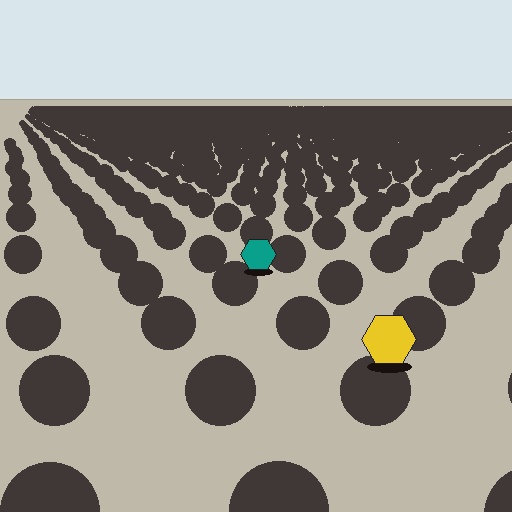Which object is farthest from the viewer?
The teal hexagon is farthest from the viewer. It appears smaller and the ground texture around it is denser.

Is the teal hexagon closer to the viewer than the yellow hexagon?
No. The yellow hexagon is closer — you can tell from the texture gradient: the ground texture is coarser near it.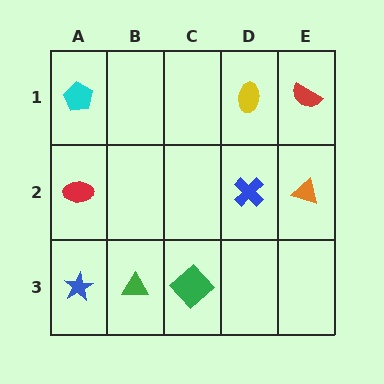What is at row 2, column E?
An orange triangle.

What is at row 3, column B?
A green triangle.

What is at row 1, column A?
A cyan pentagon.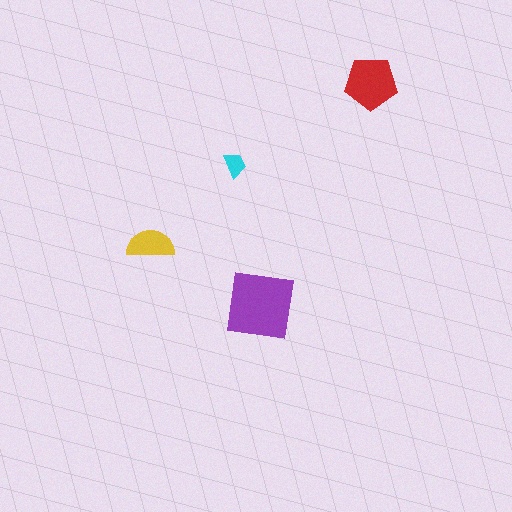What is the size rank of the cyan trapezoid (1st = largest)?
4th.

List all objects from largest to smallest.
The purple square, the red pentagon, the yellow semicircle, the cyan trapezoid.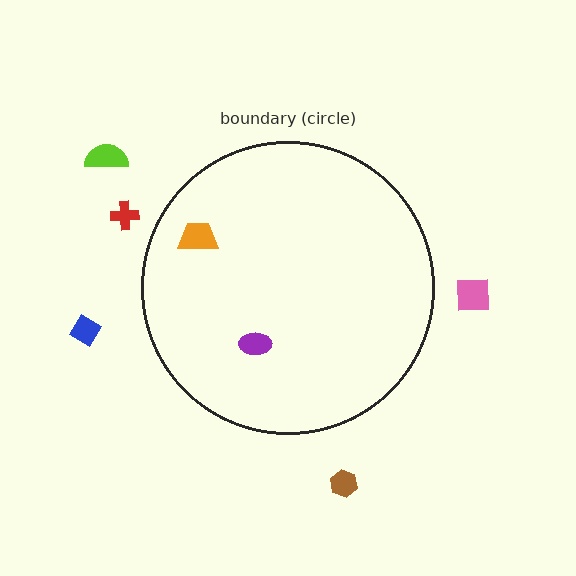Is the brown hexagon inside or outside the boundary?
Outside.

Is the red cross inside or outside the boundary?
Outside.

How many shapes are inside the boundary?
2 inside, 5 outside.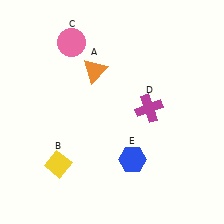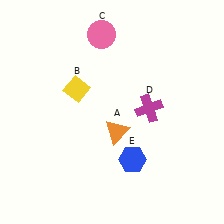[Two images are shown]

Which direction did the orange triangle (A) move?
The orange triangle (A) moved down.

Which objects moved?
The objects that moved are: the orange triangle (A), the yellow diamond (B), the pink circle (C).